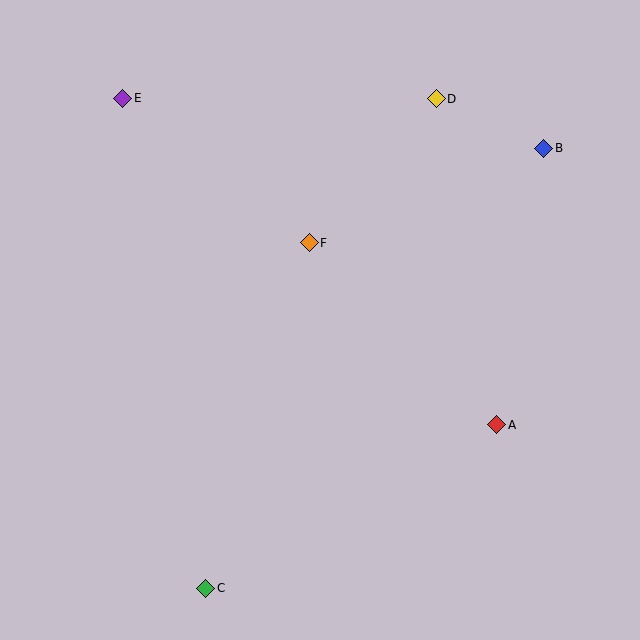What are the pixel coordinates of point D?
Point D is at (436, 99).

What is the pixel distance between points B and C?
The distance between B and C is 555 pixels.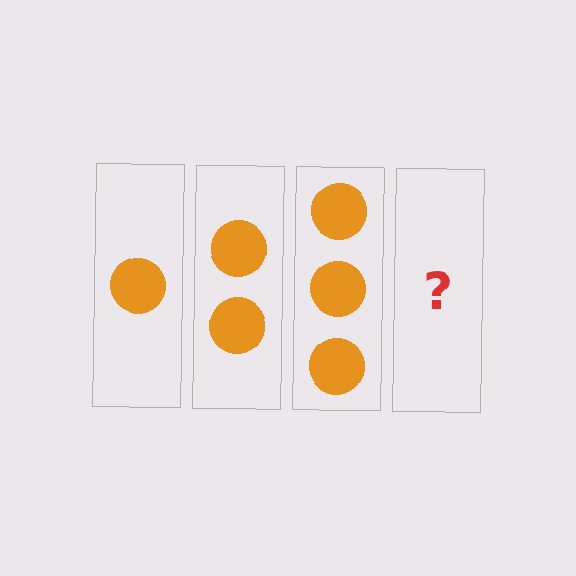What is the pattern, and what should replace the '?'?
The pattern is that each step adds one more circle. The '?' should be 4 circles.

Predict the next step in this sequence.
The next step is 4 circles.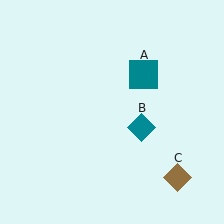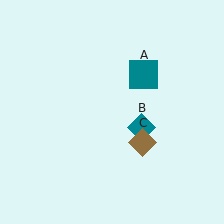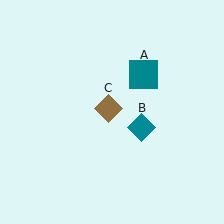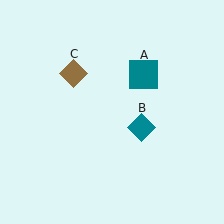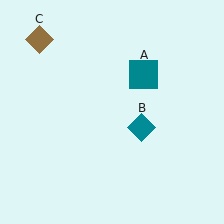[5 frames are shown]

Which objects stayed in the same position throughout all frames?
Teal square (object A) and teal diamond (object B) remained stationary.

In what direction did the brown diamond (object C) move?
The brown diamond (object C) moved up and to the left.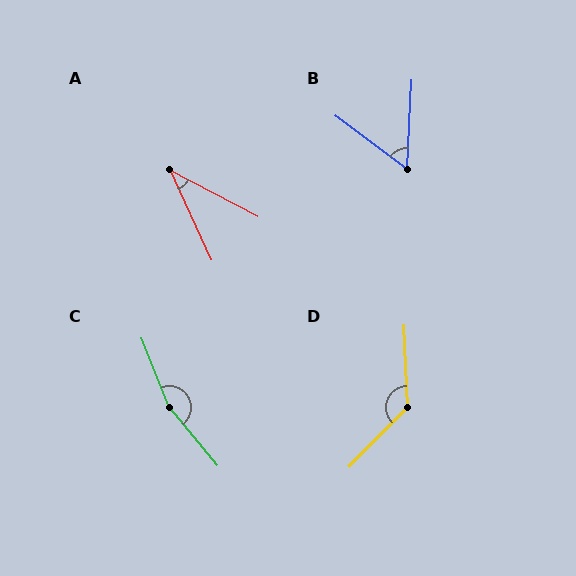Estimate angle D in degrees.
Approximately 133 degrees.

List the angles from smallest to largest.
A (38°), B (56°), D (133°), C (162°).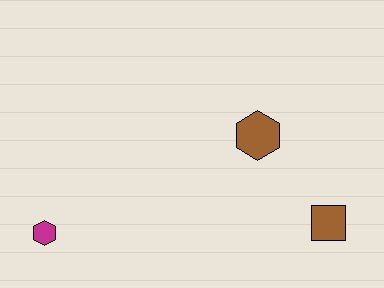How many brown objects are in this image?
There are 2 brown objects.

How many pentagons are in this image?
There are no pentagons.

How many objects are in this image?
There are 3 objects.